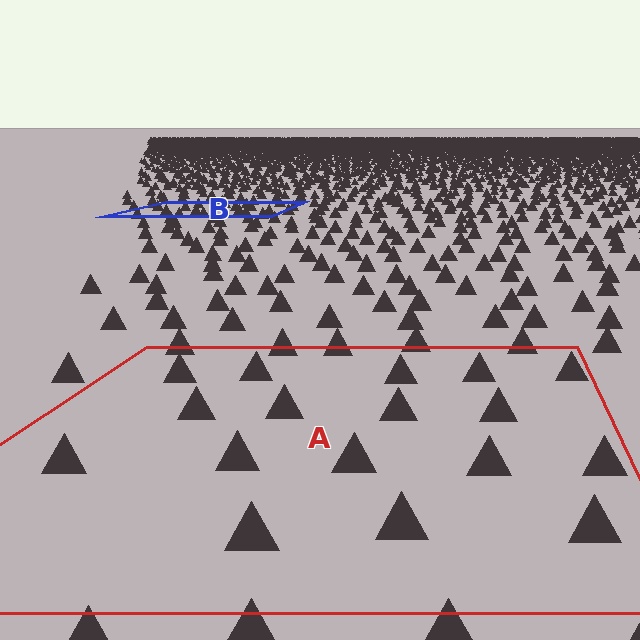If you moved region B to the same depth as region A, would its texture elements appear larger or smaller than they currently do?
They would appear larger. At a closer depth, the same texture elements are projected at a bigger on-screen size.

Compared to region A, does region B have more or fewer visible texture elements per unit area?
Region B has more texture elements per unit area — they are packed more densely because it is farther away.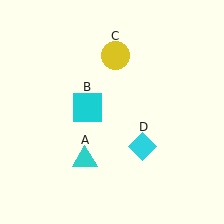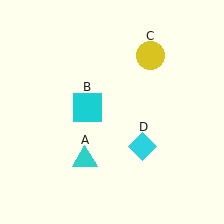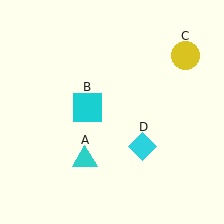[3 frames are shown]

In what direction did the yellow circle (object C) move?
The yellow circle (object C) moved right.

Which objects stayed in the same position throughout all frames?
Cyan triangle (object A) and cyan square (object B) and cyan diamond (object D) remained stationary.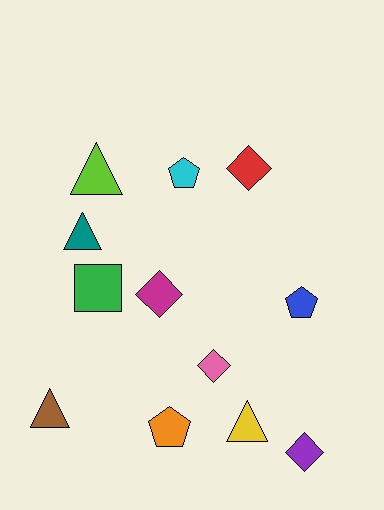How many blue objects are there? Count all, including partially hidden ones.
There is 1 blue object.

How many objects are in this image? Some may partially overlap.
There are 12 objects.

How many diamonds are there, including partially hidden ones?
There are 4 diamonds.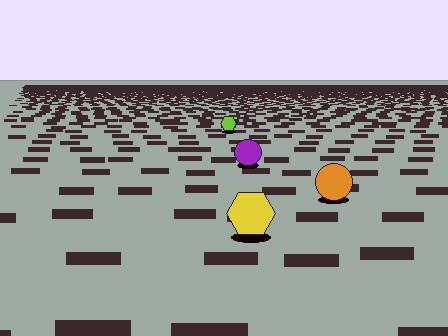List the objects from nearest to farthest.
From nearest to farthest: the yellow hexagon, the orange circle, the purple circle, the lime hexagon.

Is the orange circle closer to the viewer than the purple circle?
Yes. The orange circle is closer — you can tell from the texture gradient: the ground texture is coarser near it.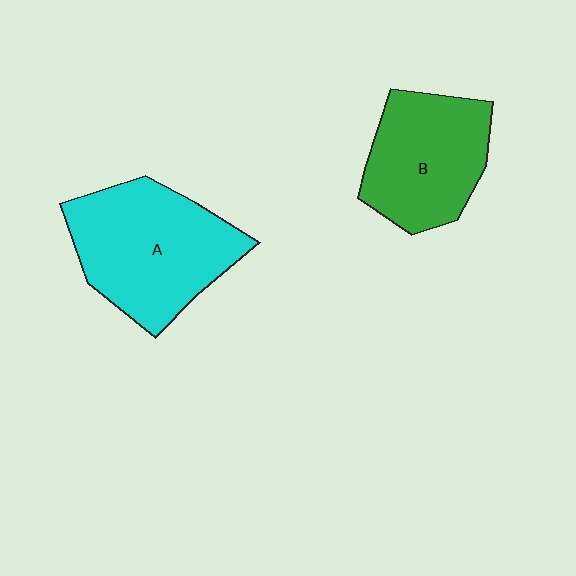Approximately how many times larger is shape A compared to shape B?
Approximately 1.3 times.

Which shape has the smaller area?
Shape B (green).